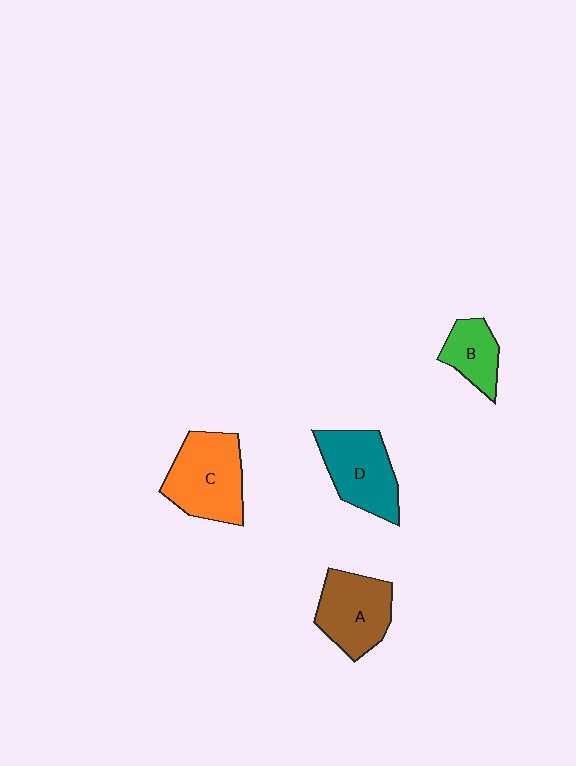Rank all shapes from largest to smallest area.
From largest to smallest: C (orange), D (teal), A (brown), B (green).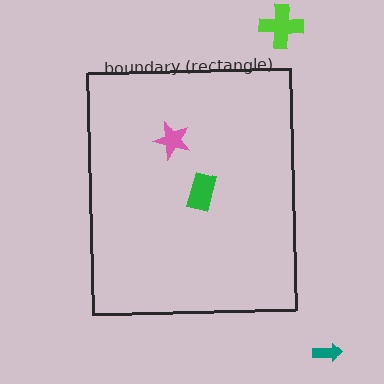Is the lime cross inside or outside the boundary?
Outside.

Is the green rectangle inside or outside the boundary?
Inside.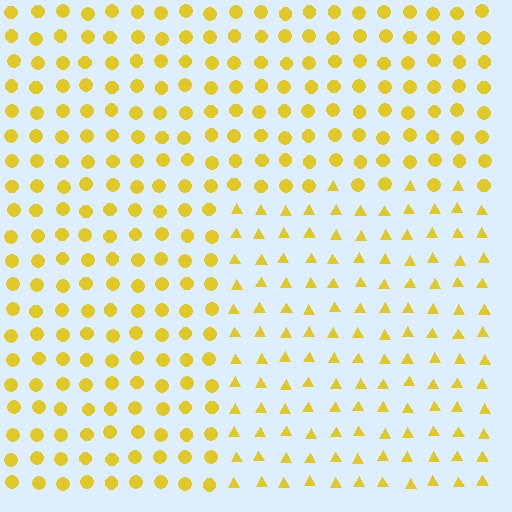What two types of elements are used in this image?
The image uses triangles inside the rectangle region and circles outside it.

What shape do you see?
I see a rectangle.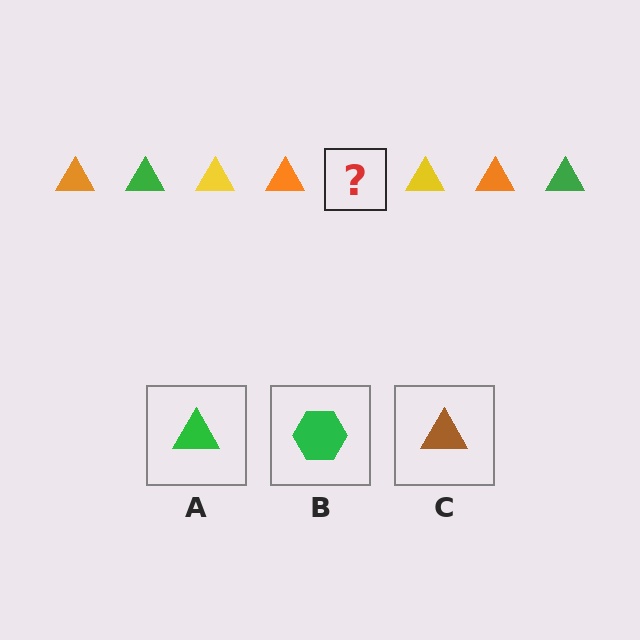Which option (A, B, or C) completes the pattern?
A.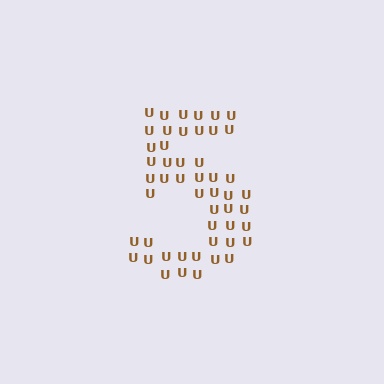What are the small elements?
The small elements are letter U's.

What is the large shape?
The large shape is the digit 5.